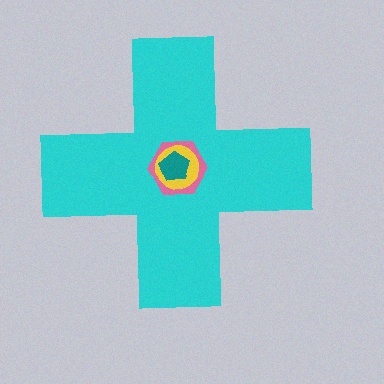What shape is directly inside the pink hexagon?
The yellow circle.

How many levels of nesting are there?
4.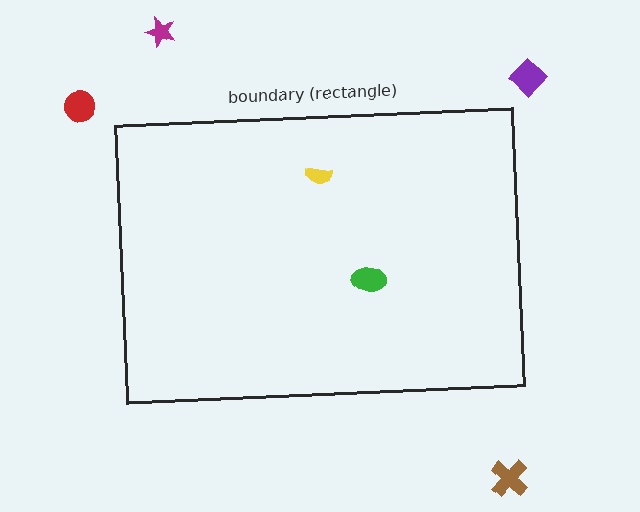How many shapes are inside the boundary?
2 inside, 4 outside.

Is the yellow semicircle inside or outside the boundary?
Inside.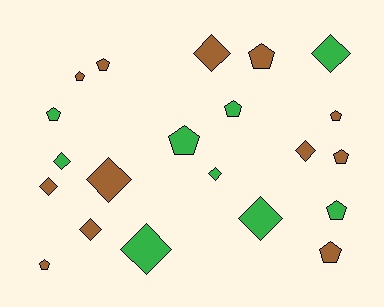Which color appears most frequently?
Brown, with 12 objects.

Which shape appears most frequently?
Pentagon, with 11 objects.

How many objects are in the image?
There are 21 objects.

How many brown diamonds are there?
There are 5 brown diamonds.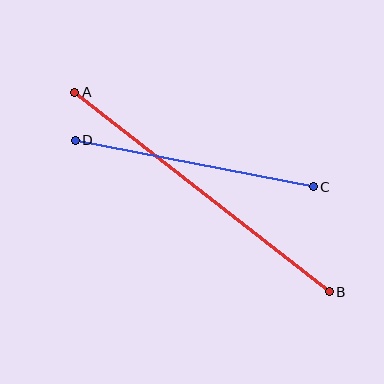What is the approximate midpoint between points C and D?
The midpoint is at approximately (194, 163) pixels.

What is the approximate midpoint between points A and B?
The midpoint is at approximately (202, 192) pixels.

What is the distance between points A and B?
The distance is approximately 323 pixels.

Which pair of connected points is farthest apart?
Points A and B are farthest apart.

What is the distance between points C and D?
The distance is approximately 242 pixels.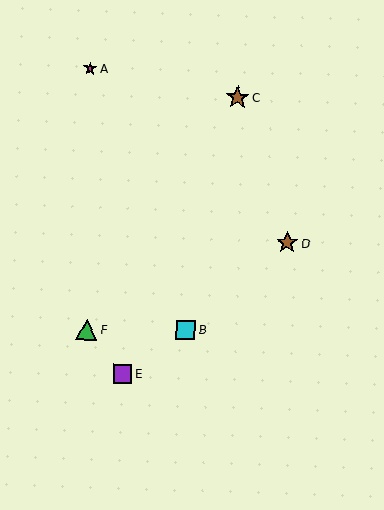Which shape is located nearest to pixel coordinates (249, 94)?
The brown star (labeled C) at (238, 98) is nearest to that location.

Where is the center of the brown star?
The center of the brown star is at (238, 98).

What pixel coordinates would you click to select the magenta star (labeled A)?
Click at (90, 69) to select the magenta star A.